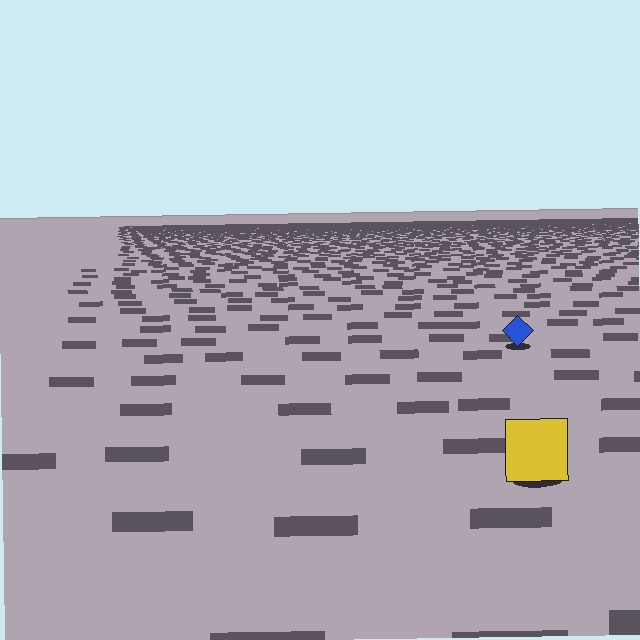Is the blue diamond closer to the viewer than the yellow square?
No. The yellow square is closer — you can tell from the texture gradient: the ground texture is coarser near it.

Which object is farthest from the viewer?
The blue diamond is farthest from the viewer. It appears smaller and the ground texture around it is denser.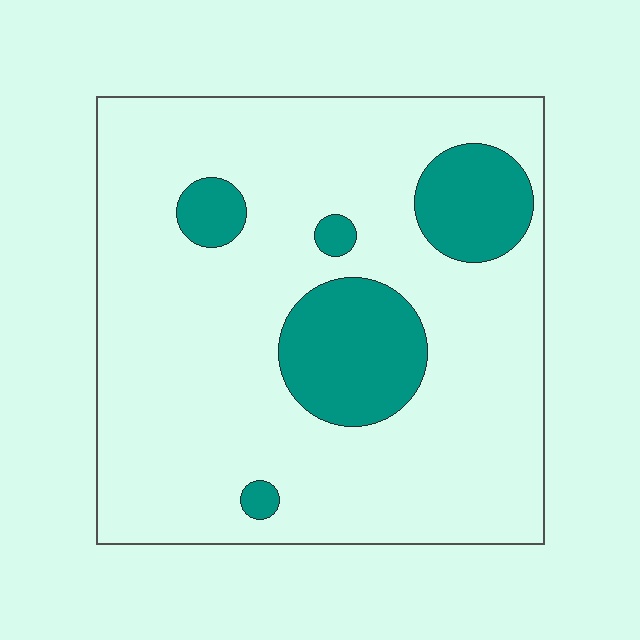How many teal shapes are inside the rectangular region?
5.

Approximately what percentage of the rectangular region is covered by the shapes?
Approximately 20%.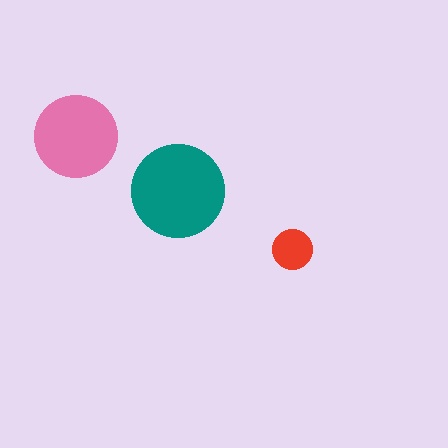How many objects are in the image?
There are 3 objects in the image.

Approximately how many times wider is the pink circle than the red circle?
About 2 times wider.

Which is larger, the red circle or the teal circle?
The teal one.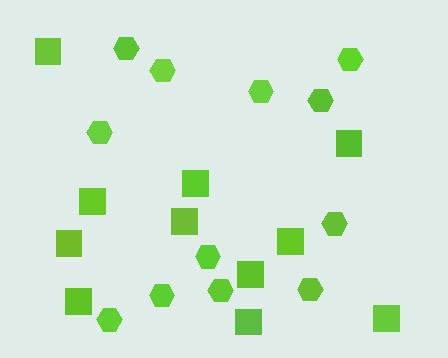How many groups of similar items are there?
There are 2 groups: one group of squares (11) and one group of hexagons (12).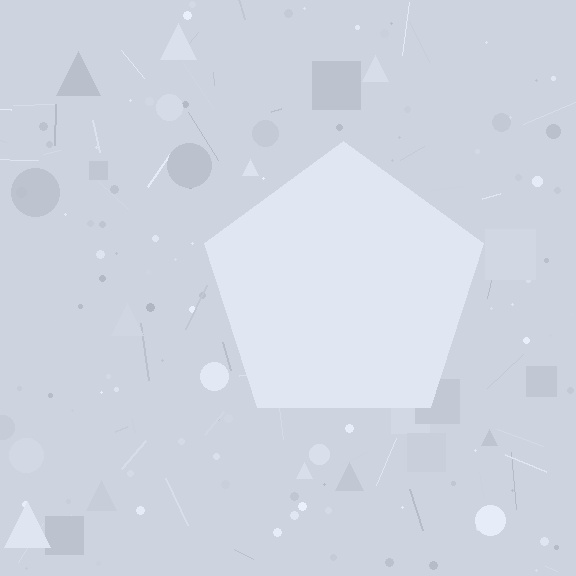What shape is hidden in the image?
A pentagon is hidden in the image.